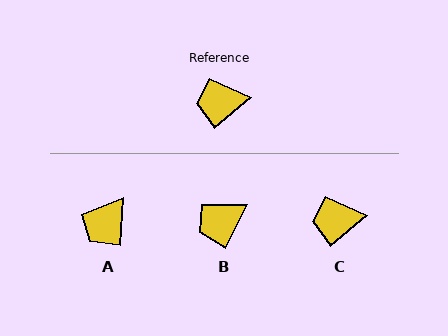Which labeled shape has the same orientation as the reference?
C.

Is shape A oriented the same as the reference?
No, it is off by about 46 degrees.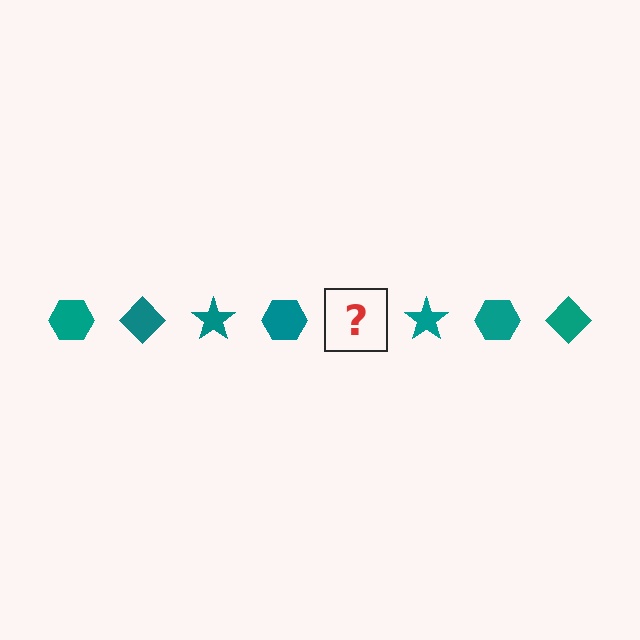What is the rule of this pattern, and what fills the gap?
The rule is that the pattern cycles through hexagon, diamond, star shapes in teal. The gap should be filled with a teal diamond.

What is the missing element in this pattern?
The missing element is a teal diamond.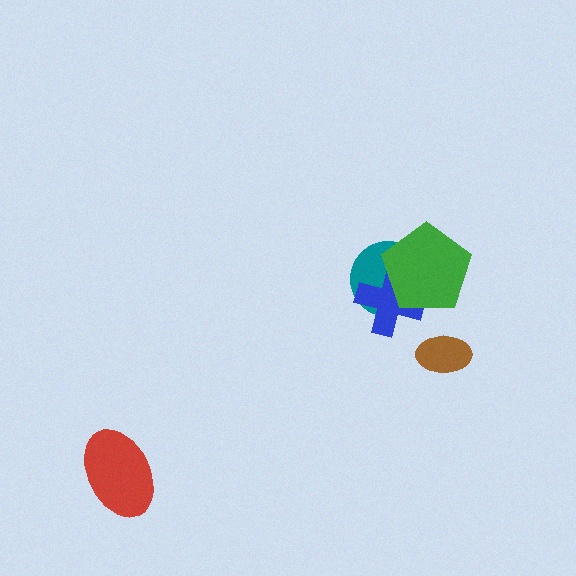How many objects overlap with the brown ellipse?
0 objects overlap with the brown ellipse.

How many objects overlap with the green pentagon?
2 objects overlap with the green pentagon.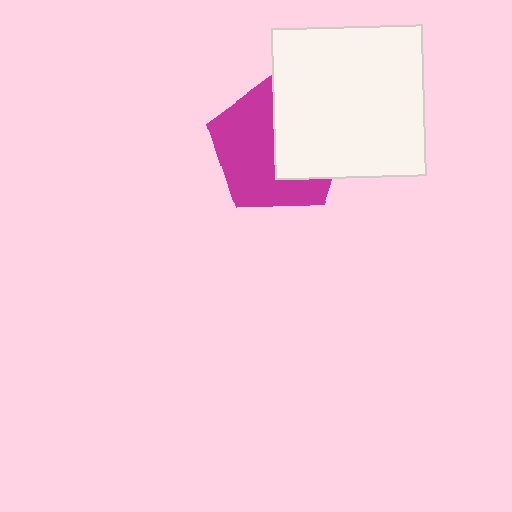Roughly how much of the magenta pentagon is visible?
About half of it is visible (roughly 56%).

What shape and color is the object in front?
The object in front is a white square.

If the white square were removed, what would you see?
You would see the complete magenta pentagon.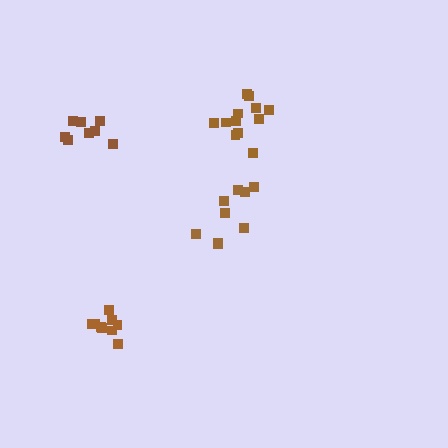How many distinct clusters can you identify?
There are 4 distinct clusters.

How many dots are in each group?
Group 1: 9 dots, Group 2: 9 dots, Group 3: 8 dots, Group 4: 12 dots (38 total).